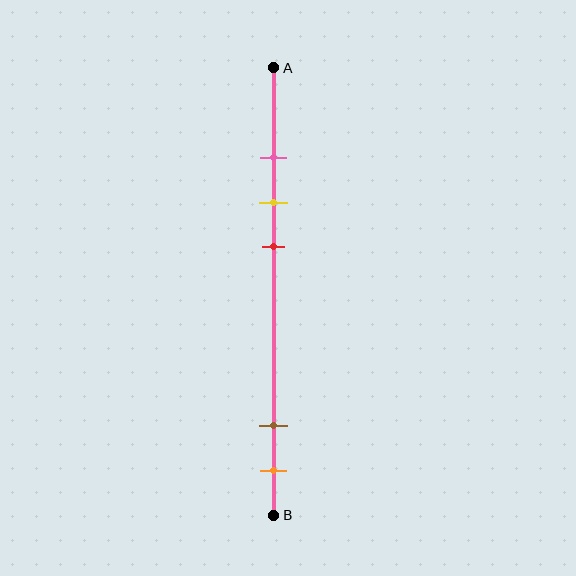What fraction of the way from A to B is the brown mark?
The brown mark is approximately 80% (0.8) of the way from A to B.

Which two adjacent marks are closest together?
The pink and yellow marks are the closest adjacent pair.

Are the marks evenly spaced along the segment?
No, the marks are not evenly spaced.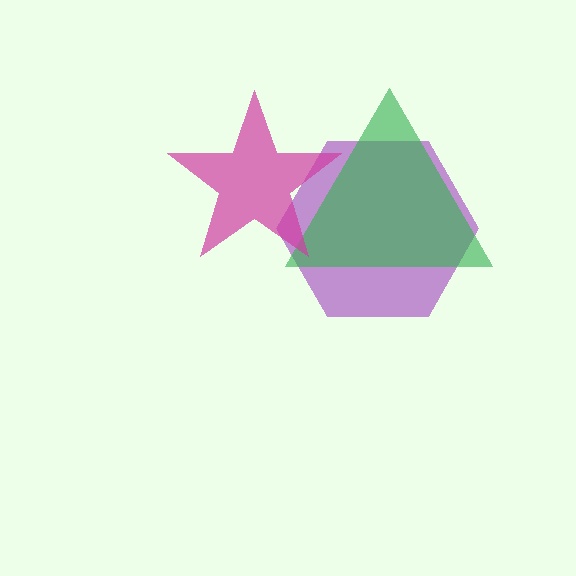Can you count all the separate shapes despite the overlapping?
Yes, there are 3 separate shapes.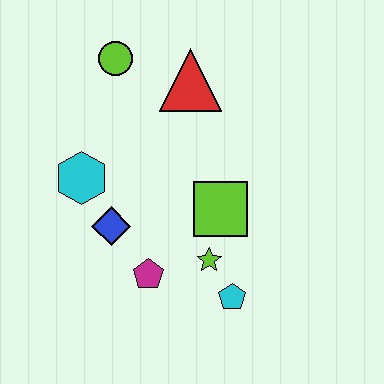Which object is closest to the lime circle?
The red triangle is closest to the lime circle.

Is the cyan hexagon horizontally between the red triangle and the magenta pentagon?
No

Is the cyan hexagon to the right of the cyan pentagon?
No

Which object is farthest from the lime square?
The lime circle is farthest from the lime square.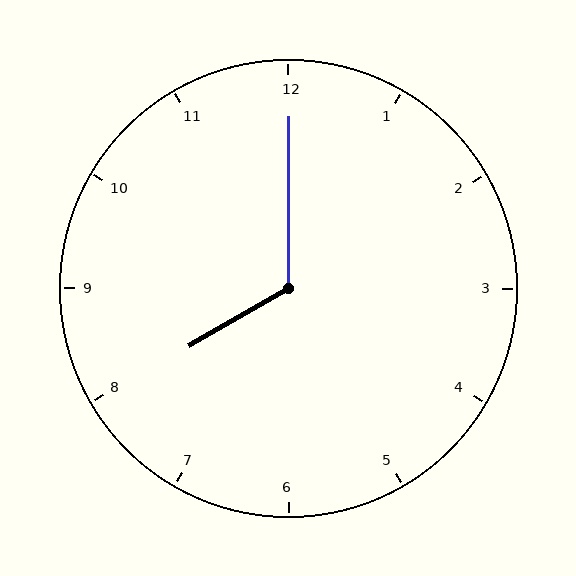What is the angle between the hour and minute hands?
Approximately 120 degrees.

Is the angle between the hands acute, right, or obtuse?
It is obtuse.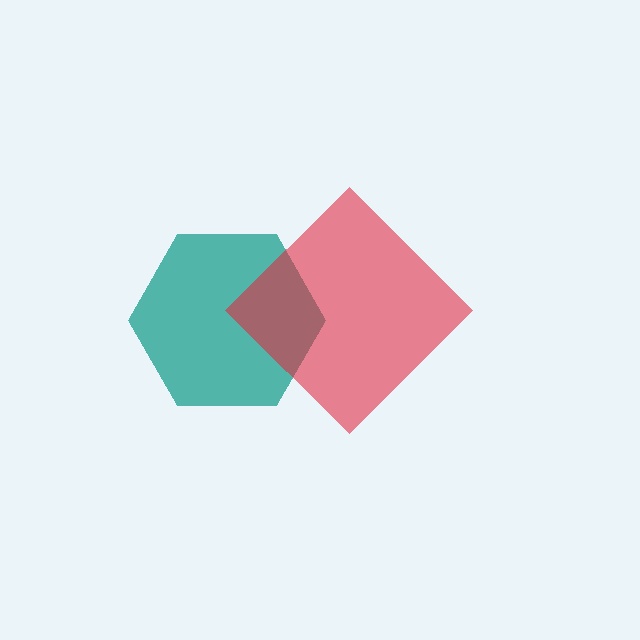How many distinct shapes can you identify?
There are 2 distinct shapes: a teal hexagon, a red diamond.